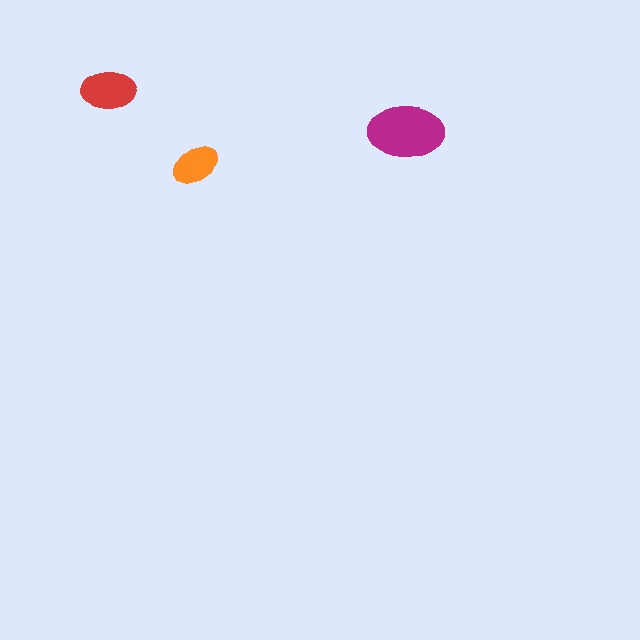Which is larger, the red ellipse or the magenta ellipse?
The magenta one.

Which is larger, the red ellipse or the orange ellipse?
The red one.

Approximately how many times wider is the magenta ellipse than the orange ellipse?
About 1.5 times wider.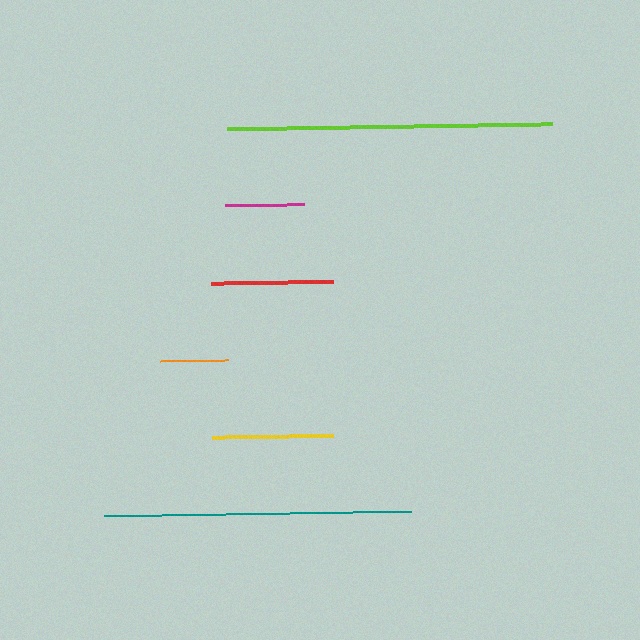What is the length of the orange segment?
The orange segment is approximately 68 pixels long.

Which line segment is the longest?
The lime line is the longest at approximately 324 pixels.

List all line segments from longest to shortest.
From longest to shortest: lime, teal, red, yellow, magenta, orange.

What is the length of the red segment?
The red segment is approximately 122 pixels long.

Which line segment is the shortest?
The orange line is the shortest at approximately 68 pixels.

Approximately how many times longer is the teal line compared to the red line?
The teal line is approximately 2.5 times the length of the red line.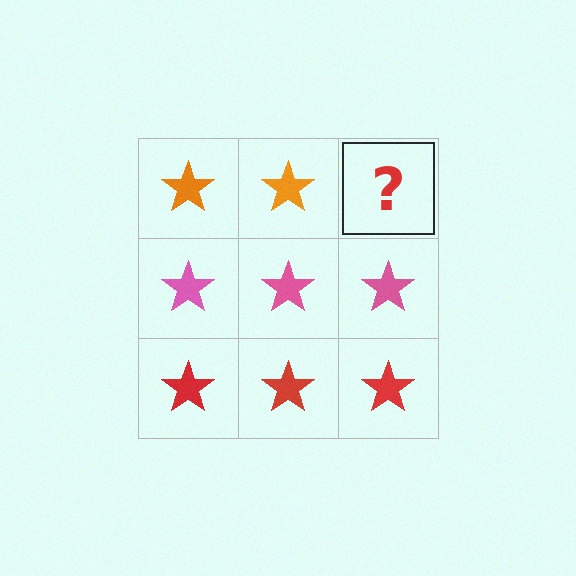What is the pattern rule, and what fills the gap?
The rule is that each row has a consistent color. The gap should be filled with an orange star.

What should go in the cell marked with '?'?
The missing cell should contain an orange star.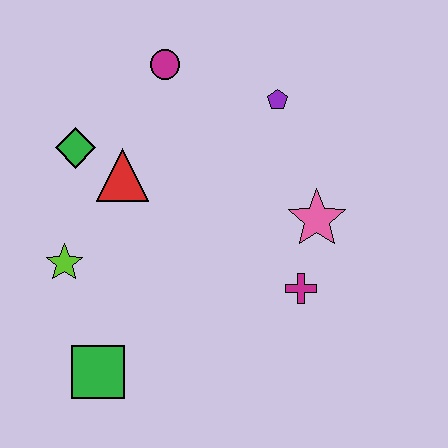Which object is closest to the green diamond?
The red triangle is closest to the green diamond.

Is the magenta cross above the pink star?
No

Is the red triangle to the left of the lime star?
No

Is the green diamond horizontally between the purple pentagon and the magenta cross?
No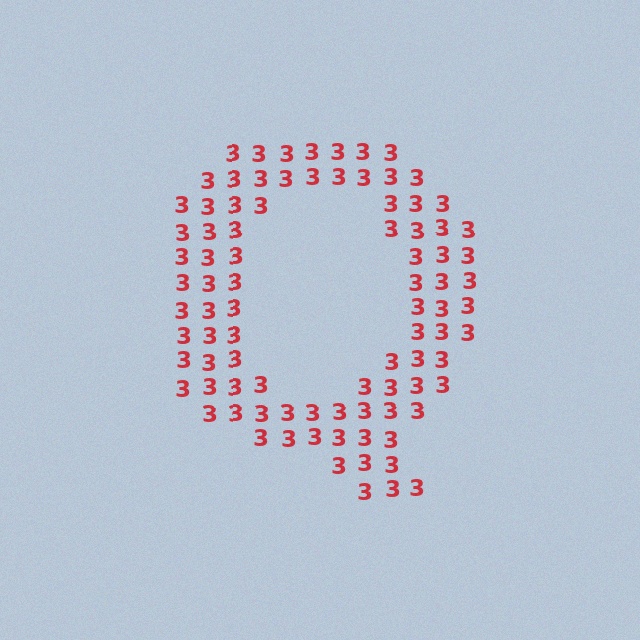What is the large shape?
The large shape is the letter Q.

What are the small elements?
The small elements are digit 3's.